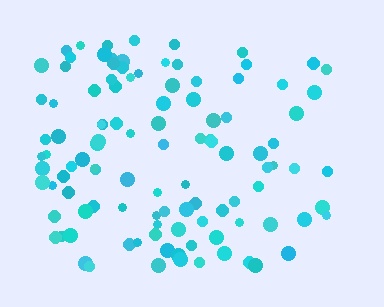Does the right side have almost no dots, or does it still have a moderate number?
Still a moderate number, just noticeably fewer than the left.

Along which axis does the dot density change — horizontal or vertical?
Horizontal.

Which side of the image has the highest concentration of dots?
The left.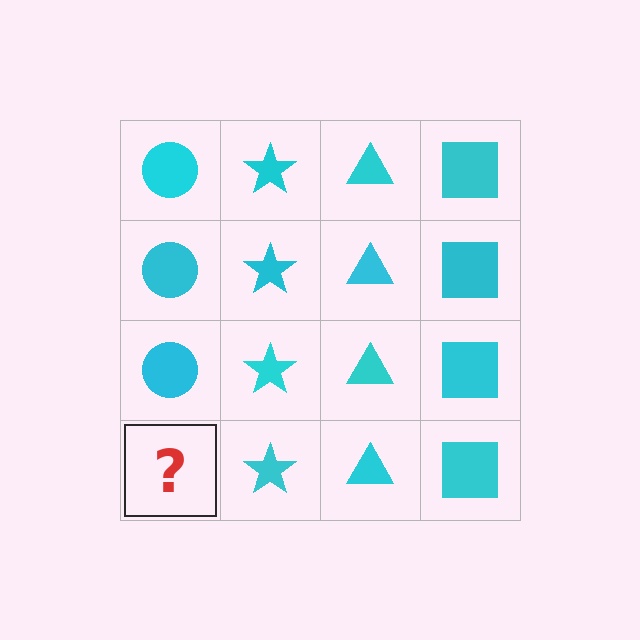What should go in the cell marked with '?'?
The missing cell should contain a cyan circle.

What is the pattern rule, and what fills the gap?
The rule is that each column has a consistent shape. The gap should be filled with a cyan circle.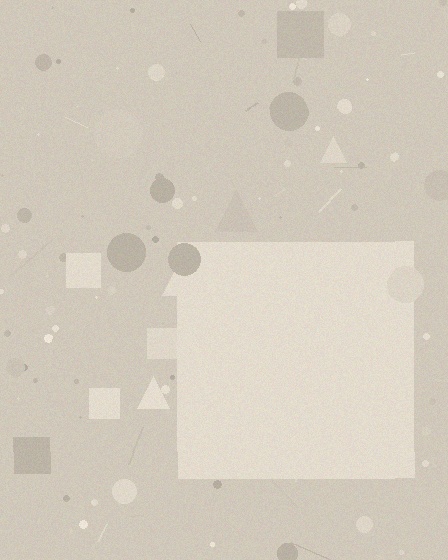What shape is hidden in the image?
A square is hidden in the image.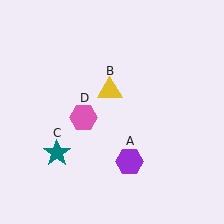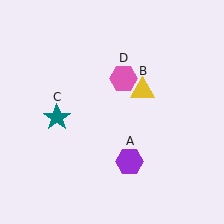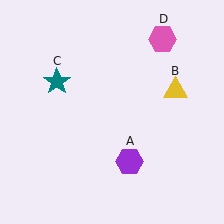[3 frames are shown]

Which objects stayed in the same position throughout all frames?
Purple hexagon (object A) remained stationary.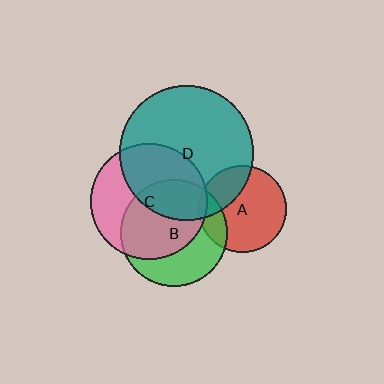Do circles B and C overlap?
Yes.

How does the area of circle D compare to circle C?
Approximately 1.3 times.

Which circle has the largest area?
Circle D (teal).